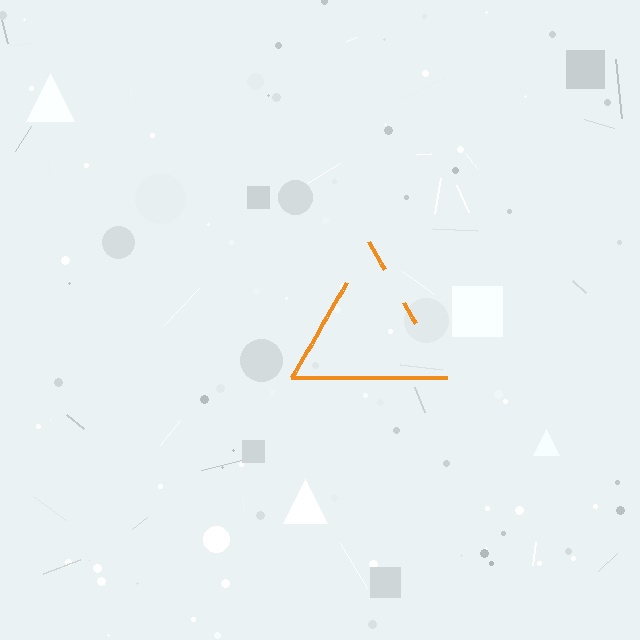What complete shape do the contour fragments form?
The contour fragments form a triangle.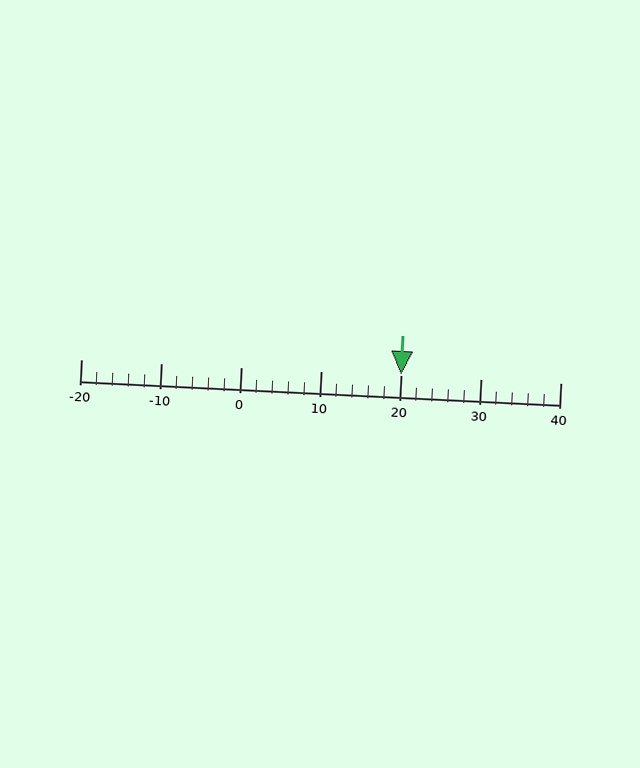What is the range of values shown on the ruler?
The ruler shows values from -20 to 40.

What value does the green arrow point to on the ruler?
The green arrow points to approximately 20.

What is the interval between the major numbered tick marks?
The major tick marks are spaced 10 units apart.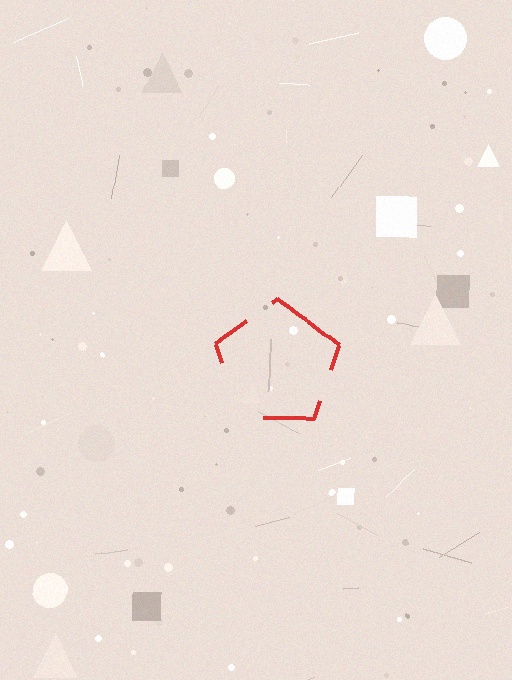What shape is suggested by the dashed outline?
The dashed outline suggests a pentagon.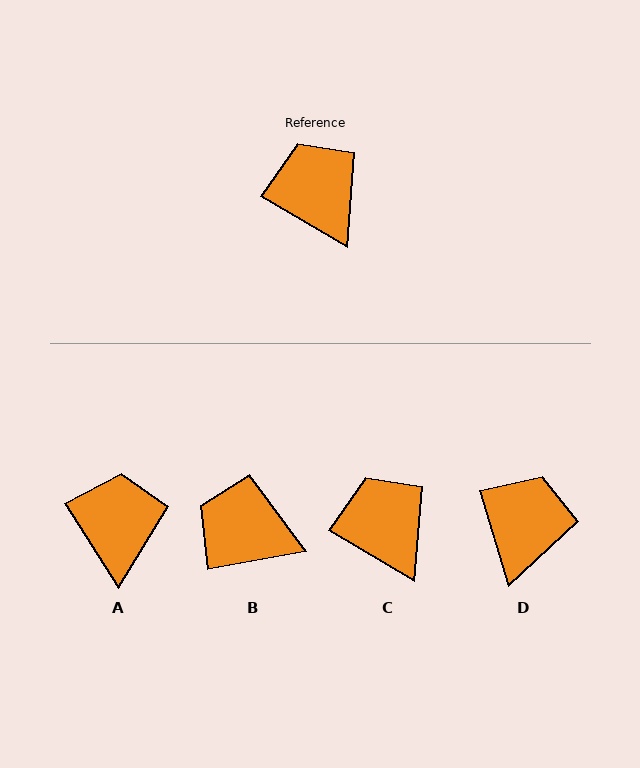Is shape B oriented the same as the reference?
No, it is off by about 41 degrees.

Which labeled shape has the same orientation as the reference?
C.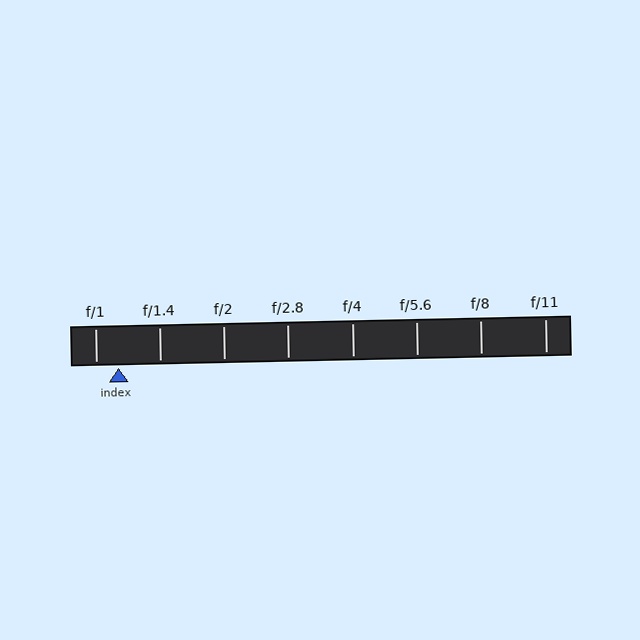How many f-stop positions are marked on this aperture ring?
There are 8 f-stop positions marked.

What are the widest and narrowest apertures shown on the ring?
The widest aperture shown is f/1 and the narrowest is f/11.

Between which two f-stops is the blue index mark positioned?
The index mark is between f/1 and f/1.4.